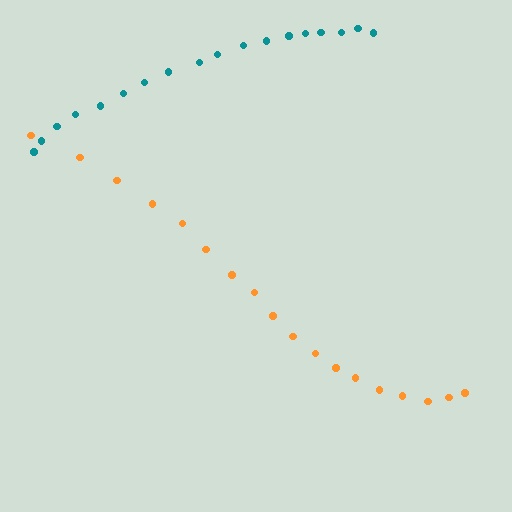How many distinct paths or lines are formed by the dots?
There are 2 distinct paths.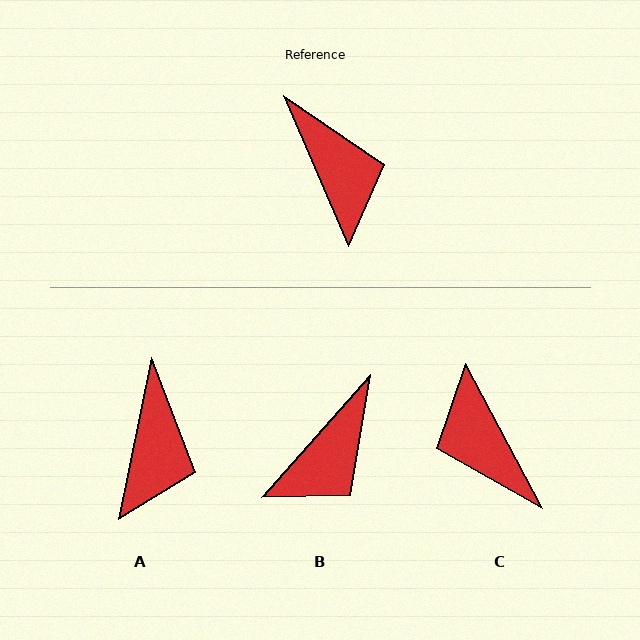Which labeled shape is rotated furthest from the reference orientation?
C, about 175 degrees away.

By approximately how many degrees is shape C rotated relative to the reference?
Approximately 175 degrees clockwise.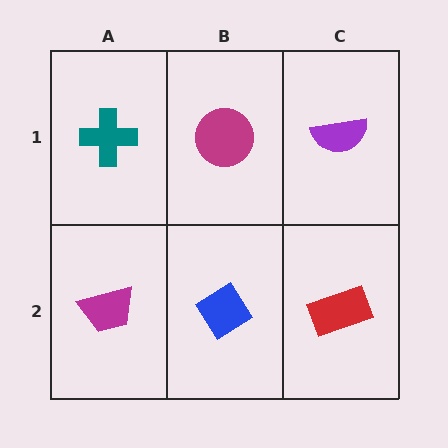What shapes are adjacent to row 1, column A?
A magenta trapezoid (row 2, column A), a magenta circle (row 1, column B).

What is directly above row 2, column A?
A teal cross.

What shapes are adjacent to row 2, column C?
A purple semicircle (row 1, column C), a blue diamond (row 2, column B).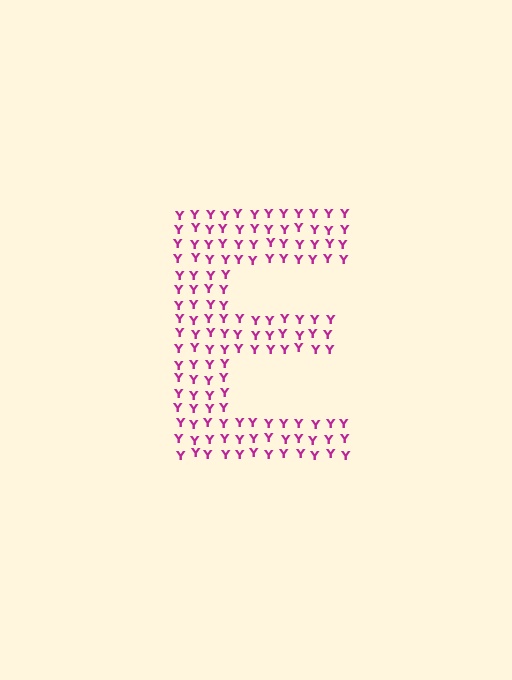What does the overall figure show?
The overall figure shows the letter E.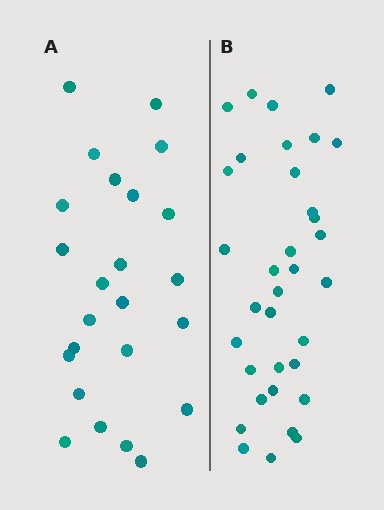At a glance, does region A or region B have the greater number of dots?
Region B (the right region) has more dots.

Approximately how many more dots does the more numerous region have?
Region B has roughly 10 or so more dots than region A.